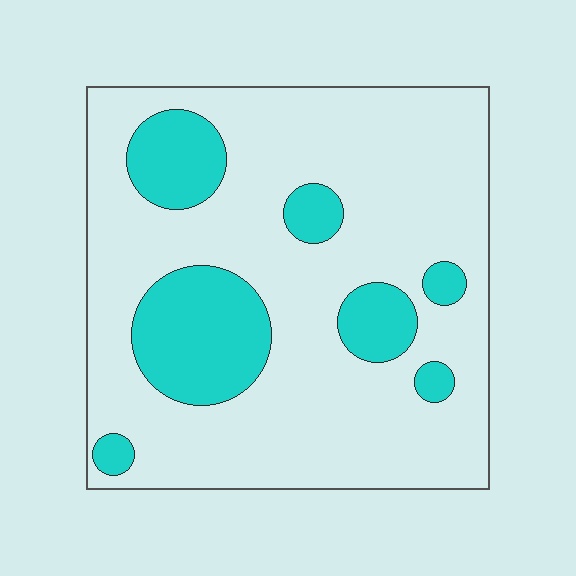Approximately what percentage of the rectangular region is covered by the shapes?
Approximately 20%.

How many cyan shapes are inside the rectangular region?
7.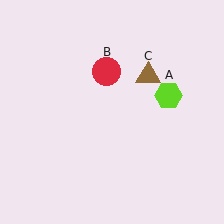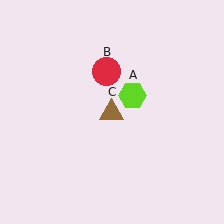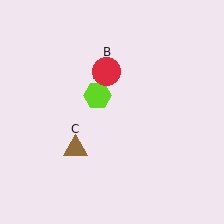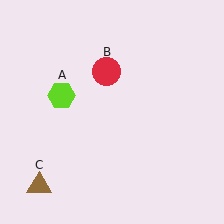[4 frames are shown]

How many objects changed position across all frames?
2 objects changed position: lime hexagon (object A), brown triangle (object C).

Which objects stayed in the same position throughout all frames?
Red circle (object B) remained stationary.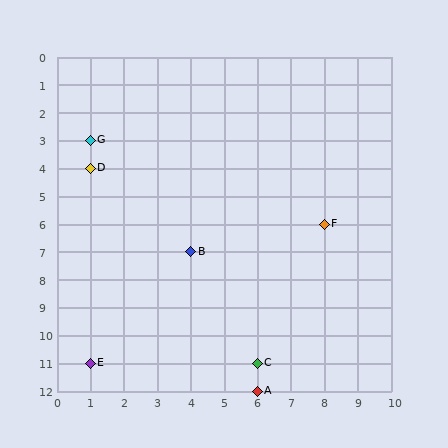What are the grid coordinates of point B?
Point B is at grid coordinates (4, 7).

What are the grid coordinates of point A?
Point A is at grid coordinates (6, 12).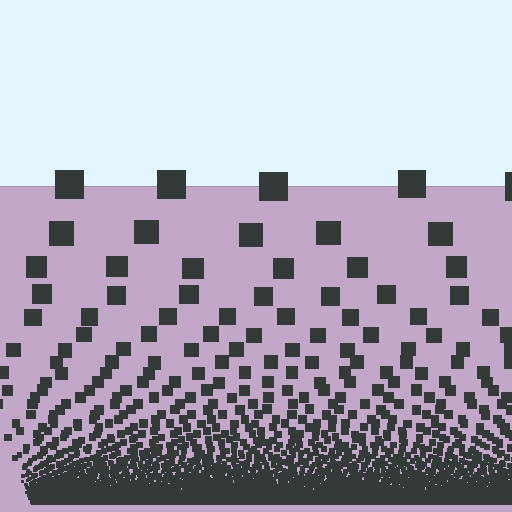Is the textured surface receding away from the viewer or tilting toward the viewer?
The surface appears to tilt toward the viewer. Texture elements get larger and sparser toward the top.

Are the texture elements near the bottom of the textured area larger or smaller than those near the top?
Smaller. The gradient is inverted — elements near the bottom are smaller and denser.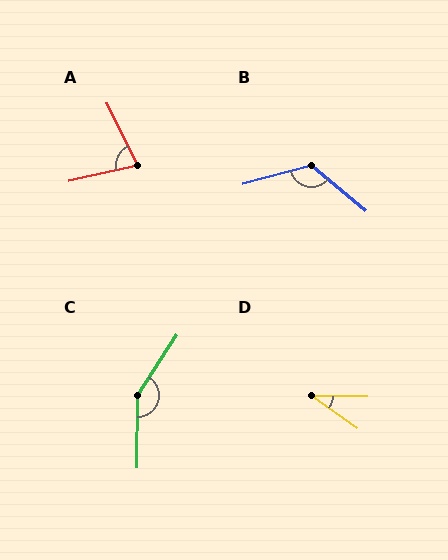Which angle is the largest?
C, at approximately 148 degrees.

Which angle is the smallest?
D, at approximately 34 degrees.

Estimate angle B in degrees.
Approximately 125 degrees.